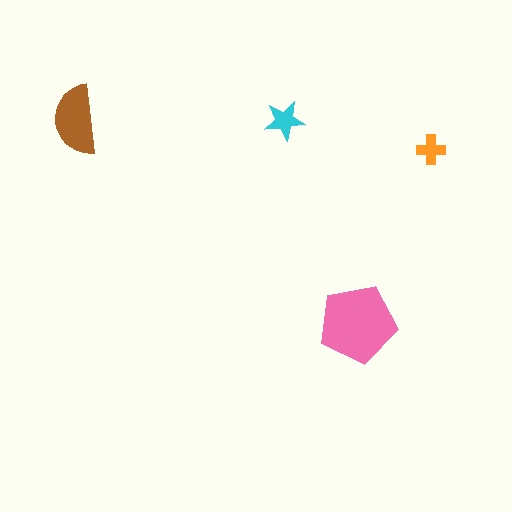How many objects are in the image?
There are 4 objects in the image.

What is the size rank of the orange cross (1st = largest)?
4th.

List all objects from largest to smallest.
The pink pentagon, the brown semicircle, the cyan star, the orange cross.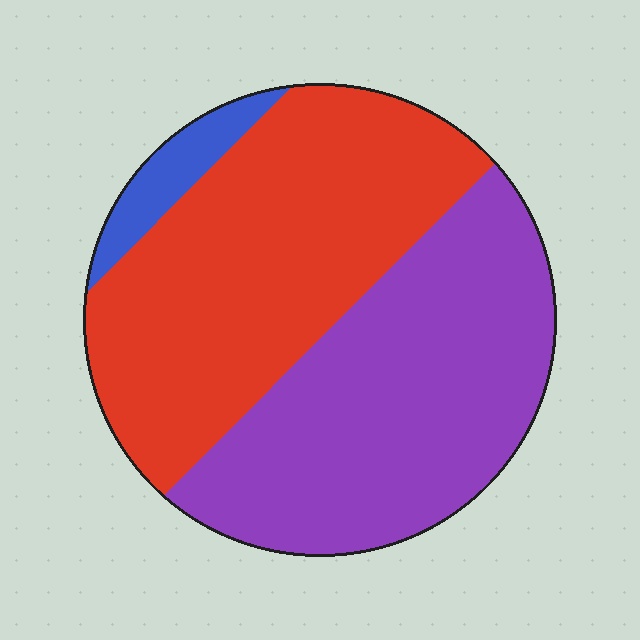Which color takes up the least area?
Blue, at roughly 5%.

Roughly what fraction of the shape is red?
Red takes up about one half (1/2) of the shape.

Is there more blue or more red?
Red.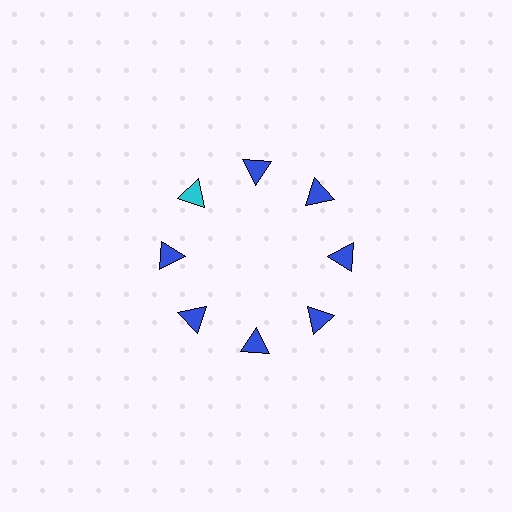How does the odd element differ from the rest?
It has a different color: cyan instead of blue.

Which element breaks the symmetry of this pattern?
The cyan triangle at roughly the 10 o'clock position breaks the symmetry. All other shapes are blue triangles.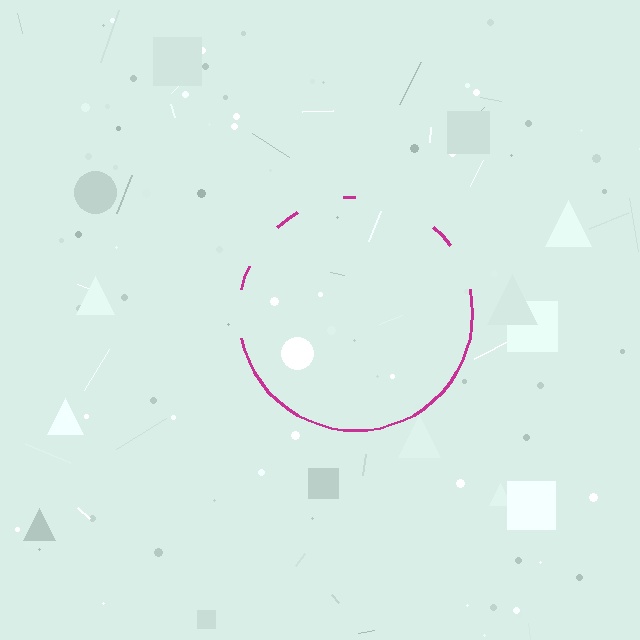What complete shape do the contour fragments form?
The contour fragments form a circle.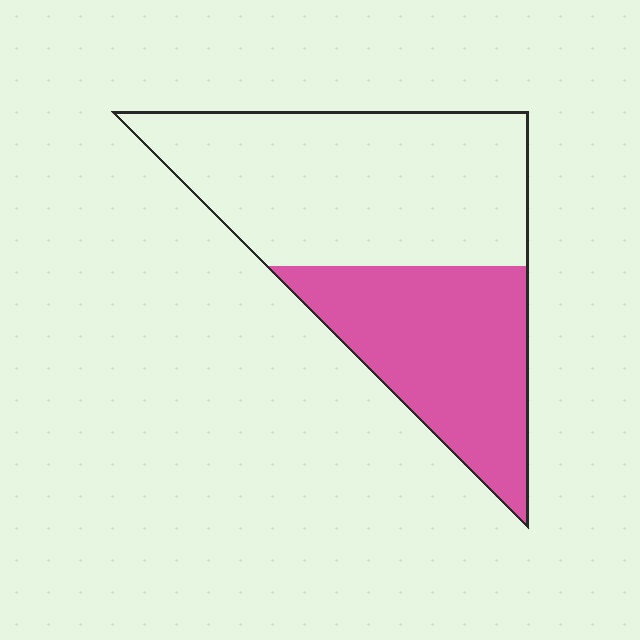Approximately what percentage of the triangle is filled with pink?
Approximately 40%.